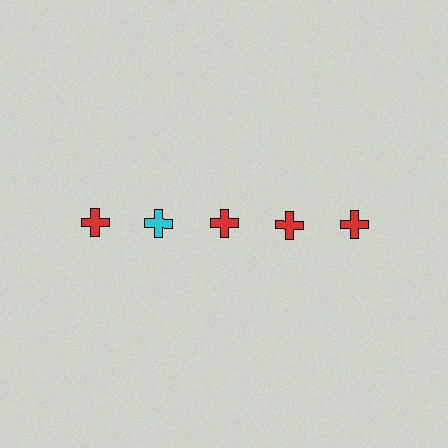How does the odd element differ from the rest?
It has a different color: cyan instead of red.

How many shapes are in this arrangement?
There are 5 shapes arranged in a grid pattern.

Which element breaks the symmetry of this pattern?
The cyan cross in the top row, second from left column breaks the symmetry. All other shapes are red crosses.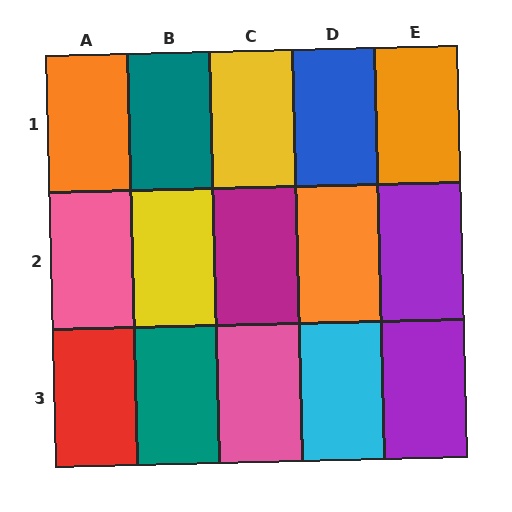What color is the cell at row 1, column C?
Yellow.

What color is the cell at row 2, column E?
Purple.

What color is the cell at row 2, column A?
Pink.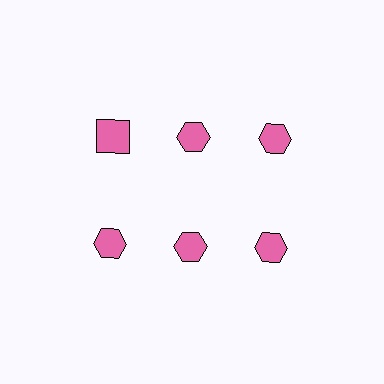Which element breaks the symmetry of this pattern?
The pink square in the top row, leftmost column breaks the symmetry. All other shapes are pink hexagons.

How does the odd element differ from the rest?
It has a different shape: square instead of hexagon.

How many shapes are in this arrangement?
There are 6 shapes arranged in a grid pattern.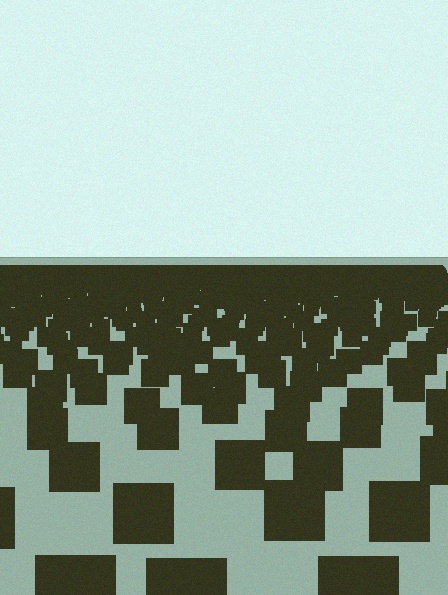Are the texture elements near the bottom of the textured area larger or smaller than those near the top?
Larger. Near the bottom, elements are closer to the viewer and appear at a bigger on-screen size.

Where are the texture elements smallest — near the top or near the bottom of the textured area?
Near the top.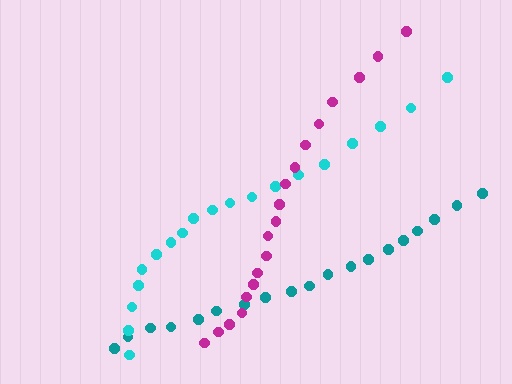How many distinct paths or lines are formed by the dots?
There are 3 distinct paths.